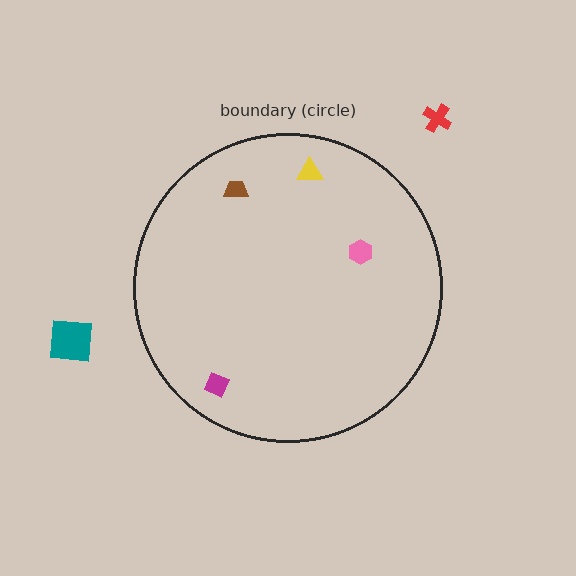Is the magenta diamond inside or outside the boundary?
Inside.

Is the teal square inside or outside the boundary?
Outside.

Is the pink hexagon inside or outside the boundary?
Inside.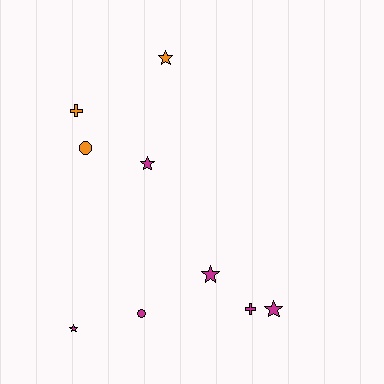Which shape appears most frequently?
Star, with 5 objects.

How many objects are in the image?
There are 9 objects.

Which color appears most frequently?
Magenta, with 6 objects.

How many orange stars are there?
There is 1 orange star.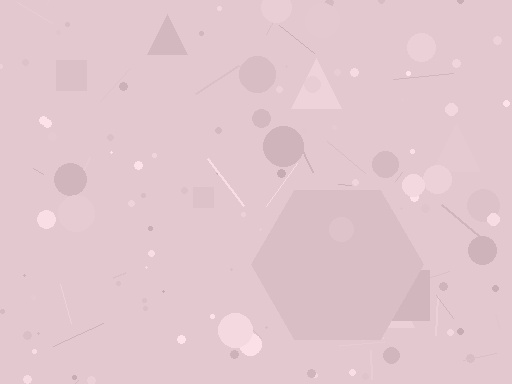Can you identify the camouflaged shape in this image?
The camouflaged shape is a hexagon.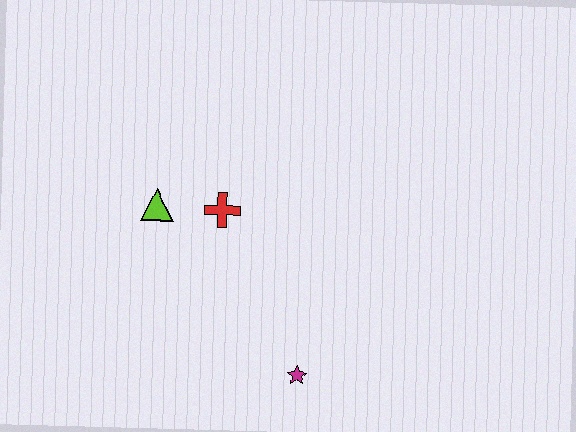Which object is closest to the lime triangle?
The red cross is closest to the lime triangle.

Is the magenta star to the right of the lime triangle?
Yes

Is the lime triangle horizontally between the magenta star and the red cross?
No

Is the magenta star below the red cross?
Yes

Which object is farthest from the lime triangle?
The magenta star is farthest from the lime triangle.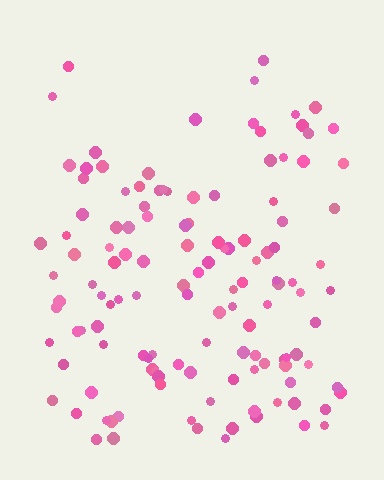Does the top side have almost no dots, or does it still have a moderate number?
Still a moderate number, just noticeably fewer than the bottom.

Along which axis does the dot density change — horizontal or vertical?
Vertical.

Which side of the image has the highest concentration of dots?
The bottom.